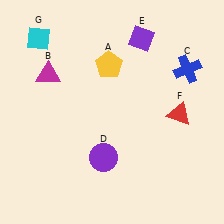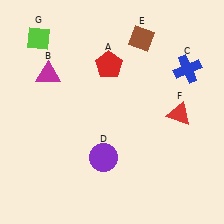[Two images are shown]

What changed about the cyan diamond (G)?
In Image 1, G is cyan. In Image 2, it changed to lime.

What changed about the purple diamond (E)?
In Image 1, E is purple. In Image 2, it changed to brown.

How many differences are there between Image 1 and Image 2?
There are 3 differences between the two images.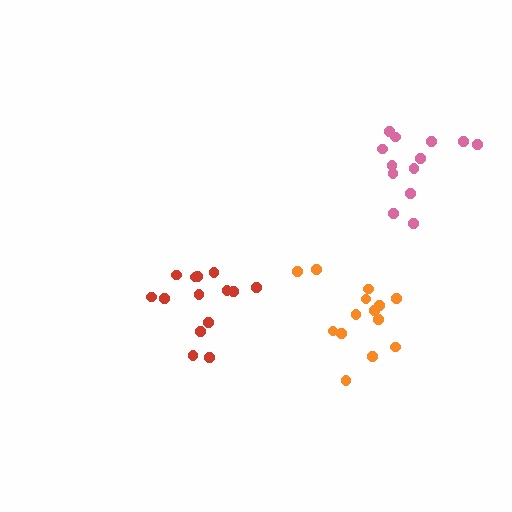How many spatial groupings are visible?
There are 3 spatial groupings.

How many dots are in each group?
Group 1: 13 dots, Group 2: 14 dots, Group 3: 14 dots (41 total).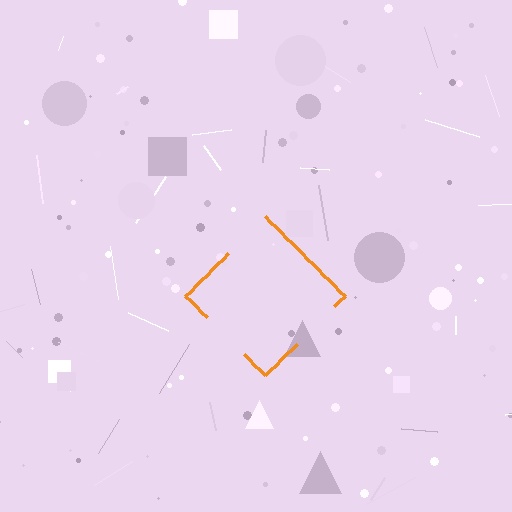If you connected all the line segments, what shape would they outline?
They would outline a diamond.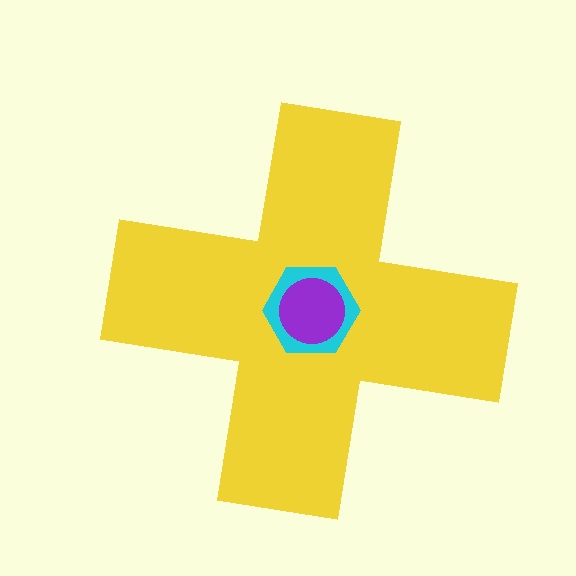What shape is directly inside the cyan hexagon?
The purple circle.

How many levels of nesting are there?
3.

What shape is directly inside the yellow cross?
The cyan hexagon.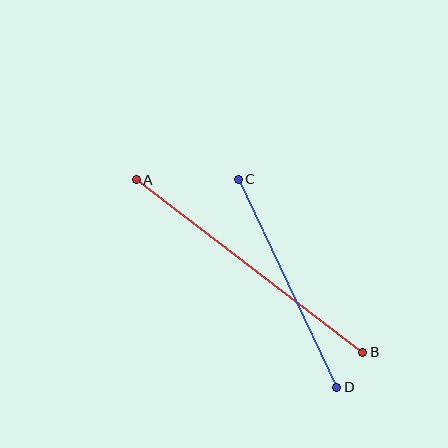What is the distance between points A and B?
The distance is approximately 285 pixels.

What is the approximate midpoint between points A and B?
The midpoint is at approximately (250, 266) pixels.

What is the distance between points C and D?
The distance is approximately 230 pixels.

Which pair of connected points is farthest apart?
Points A and B are farthest apart.